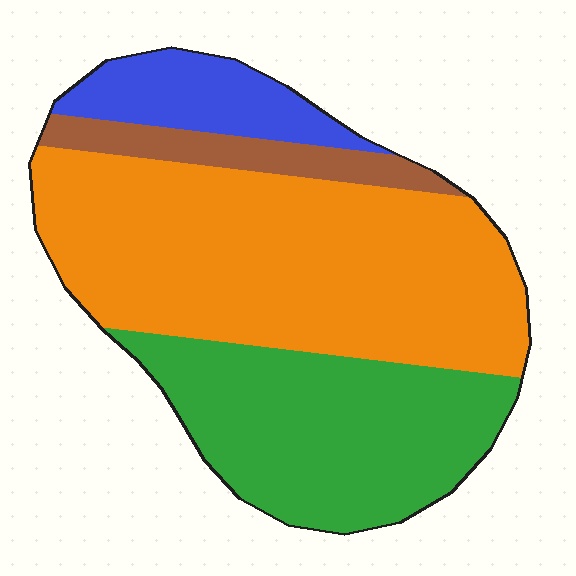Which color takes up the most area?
Orange, at roughly 50%.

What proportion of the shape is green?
Green covers 31% of the shape.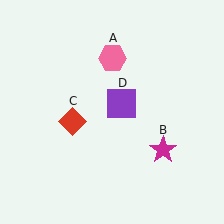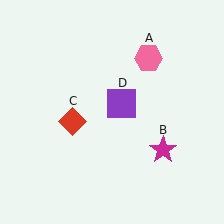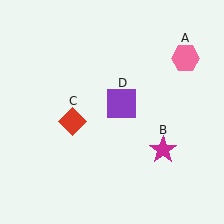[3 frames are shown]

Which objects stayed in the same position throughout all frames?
Magenta star (object B) and red diamond (object C) and purple square (object D) remained stationary.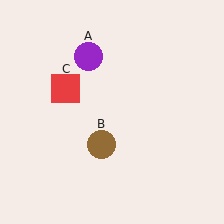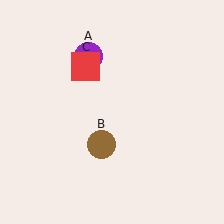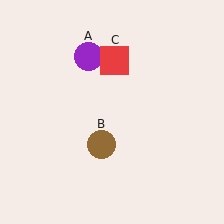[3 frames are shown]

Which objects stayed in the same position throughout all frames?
Purple circle (object A) and brown circle (object B) remained stationary.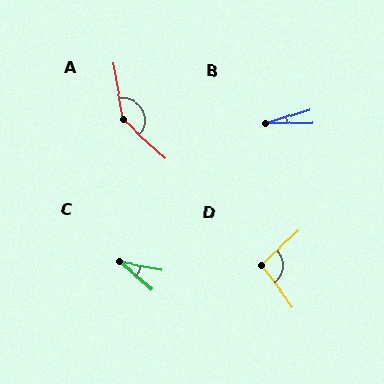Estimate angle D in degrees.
Approximately 97 degrees.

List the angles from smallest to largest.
B (16°), C (29°), D (97°), A (142°).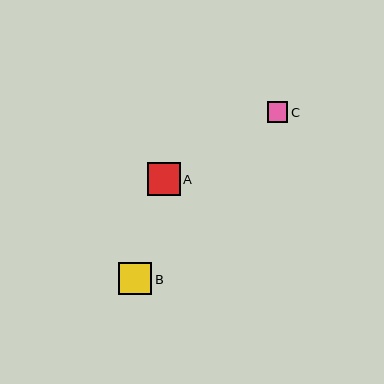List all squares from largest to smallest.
From largest to smallest: A, B, C.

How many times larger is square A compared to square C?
Square A is approximately 1.6 times the size of square C.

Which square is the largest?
Square A is the largest with a size of approximately 33 pixels.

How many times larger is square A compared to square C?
Square A is approximately 1.6 times the size of square C.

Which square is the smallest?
Square C is the smallest with a size of approximately 20 pixels.